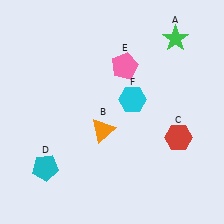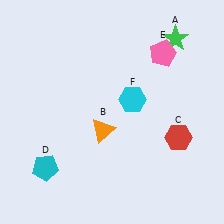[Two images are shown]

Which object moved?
The pink pentagon (E) moved right.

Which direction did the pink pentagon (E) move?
The pink pentagon (E) moved right.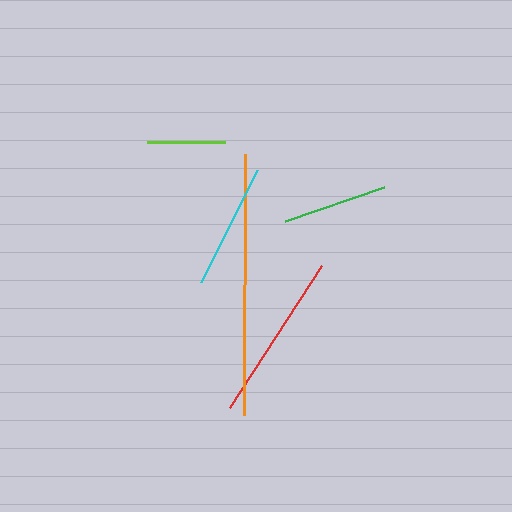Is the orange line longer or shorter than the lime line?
The orange line is longer than the lime line.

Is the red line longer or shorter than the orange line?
The orange line is longer than the red line.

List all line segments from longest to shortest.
From longest to shortest: orange, red, cyan, green, lime.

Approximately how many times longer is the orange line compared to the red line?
The orange line is approximately 1.5 times the length of the red line.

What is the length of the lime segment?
The lime segment is approximately 78 pixels long.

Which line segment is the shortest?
The lime line is the shortest at approximately 78 pixels.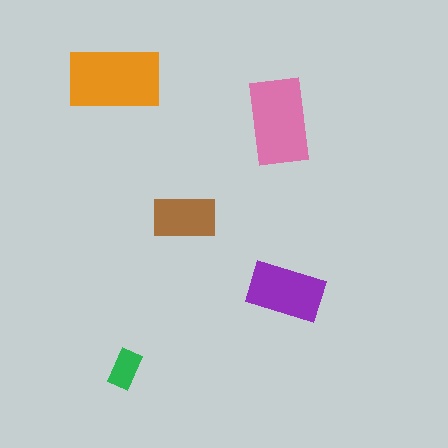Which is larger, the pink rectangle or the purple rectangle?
The pink one.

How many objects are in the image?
There are 5 objects in the image.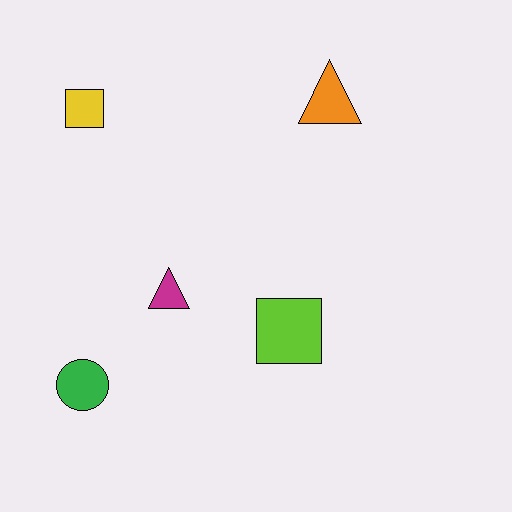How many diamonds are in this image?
There are no diamonds.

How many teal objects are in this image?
There are no teal objects.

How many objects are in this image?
There are 5 objects.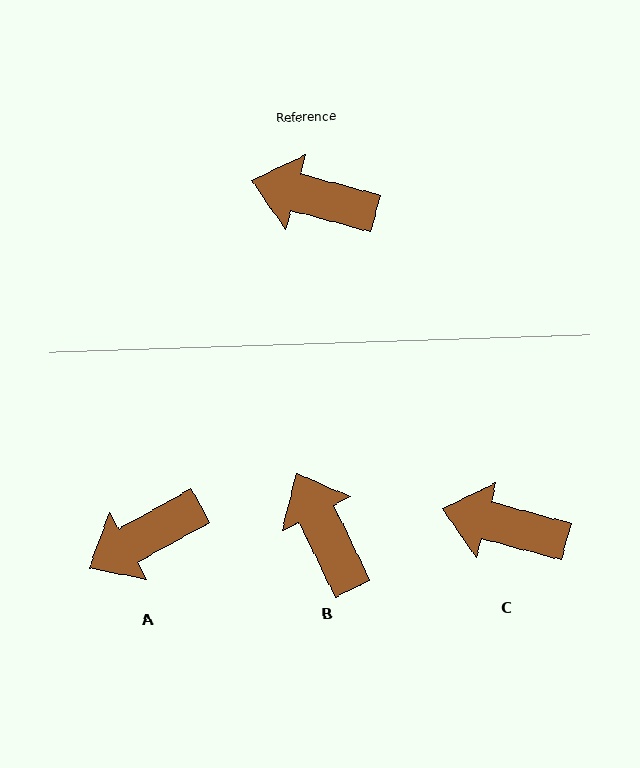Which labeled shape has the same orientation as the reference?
C.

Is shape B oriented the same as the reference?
No, it is off by about 49 degrees.